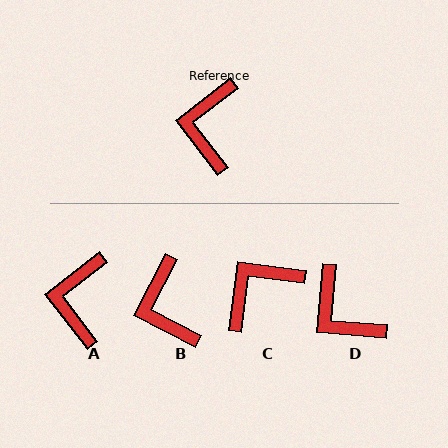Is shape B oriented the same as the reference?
No, it is off by about 26 degrees.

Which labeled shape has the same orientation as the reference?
A.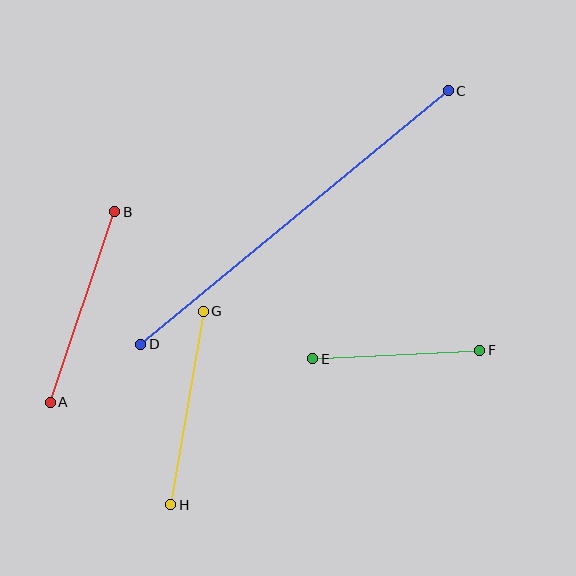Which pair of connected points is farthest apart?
Points C and D are farthest apart.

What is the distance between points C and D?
The distance is approximately 399 pixels.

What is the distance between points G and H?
The distance is approximately 196 pixels.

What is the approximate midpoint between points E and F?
The midpoint is at approximately (396, 355) pixels.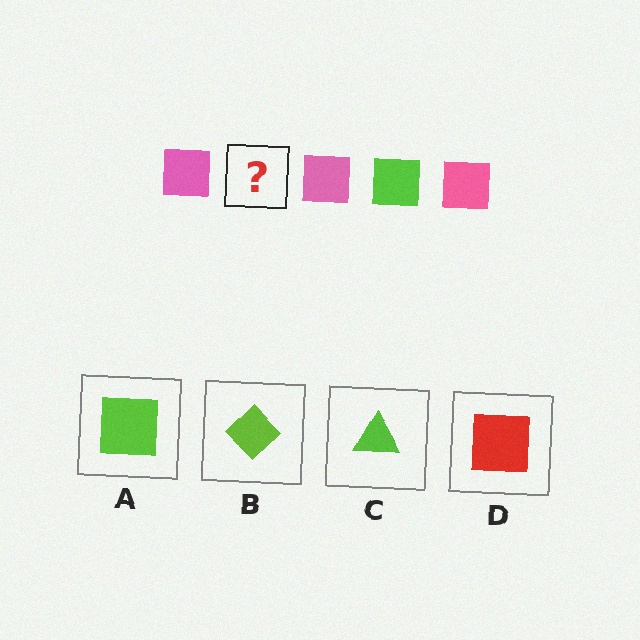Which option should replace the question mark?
Option A.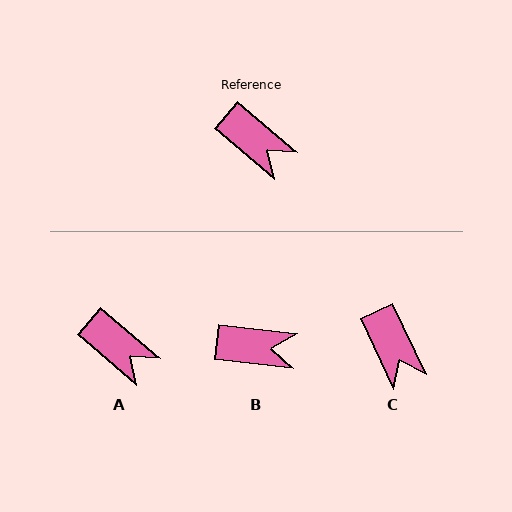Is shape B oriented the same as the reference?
No, it is off by about 35 degrees.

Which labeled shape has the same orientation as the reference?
A.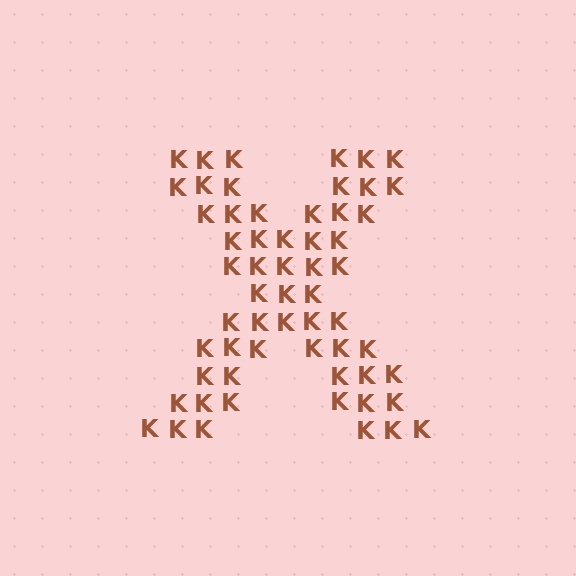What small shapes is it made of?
It is made of small letter K's.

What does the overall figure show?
The overall figure shows the letter X.